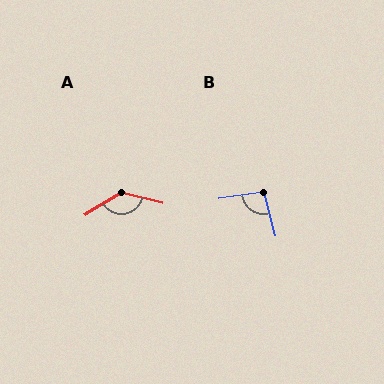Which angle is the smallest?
B, at approximately 97 degrees.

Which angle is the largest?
A, at approximately 135 degrees.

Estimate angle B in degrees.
Approximately 97 degrees.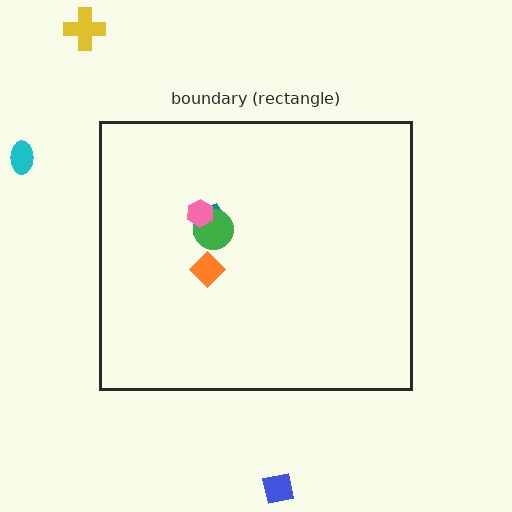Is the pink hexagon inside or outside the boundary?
Inside.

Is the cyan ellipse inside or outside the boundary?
Outside.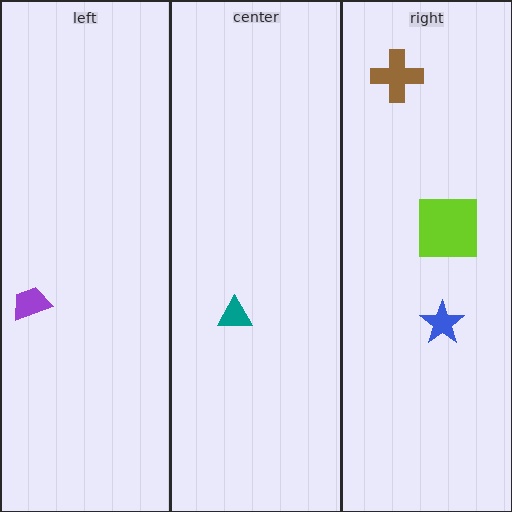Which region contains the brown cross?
The right region.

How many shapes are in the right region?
3.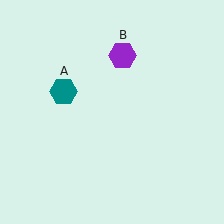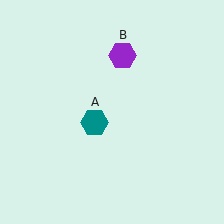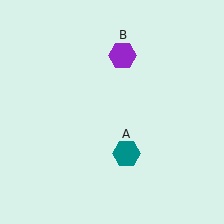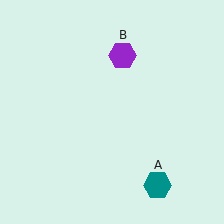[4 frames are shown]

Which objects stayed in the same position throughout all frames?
Purple hexagon (object B) remained stationary.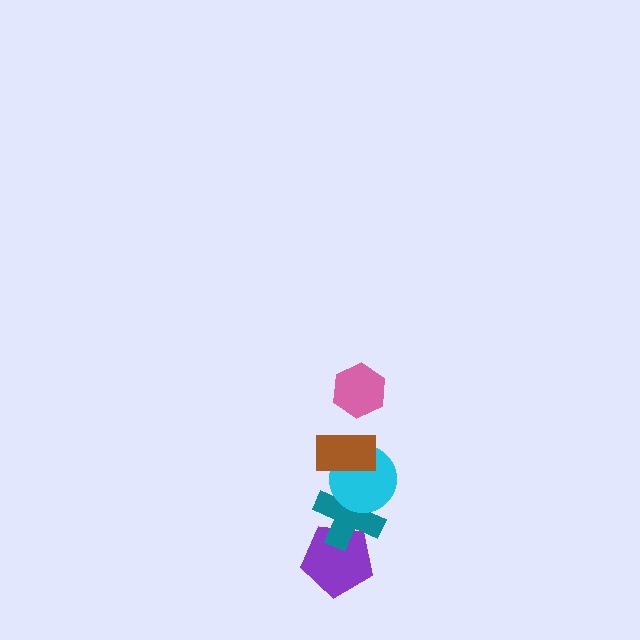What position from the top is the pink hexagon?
The pink hexagon is 1st from the top.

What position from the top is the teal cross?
The teal cross is 4th from the top.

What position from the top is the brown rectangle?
The brown rectangle is 2nd from the top.